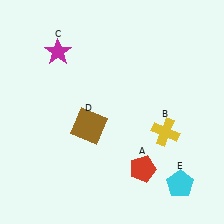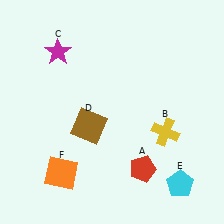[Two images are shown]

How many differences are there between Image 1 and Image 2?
There is 1 difference between the two images.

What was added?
An orange square (F) was added in Image 2.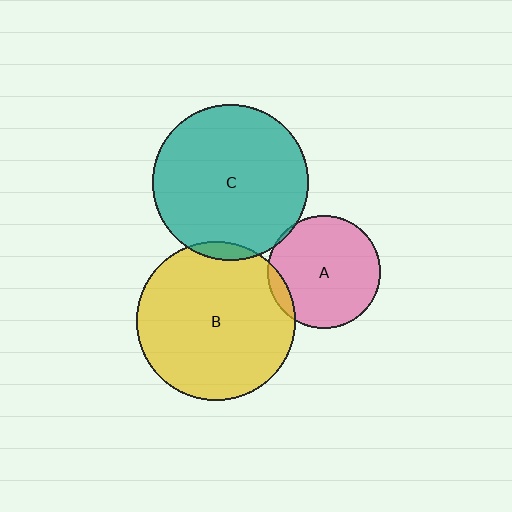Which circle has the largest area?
Circle B (yellow).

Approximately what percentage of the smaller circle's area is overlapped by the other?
Approximately 5%.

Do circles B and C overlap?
Yes.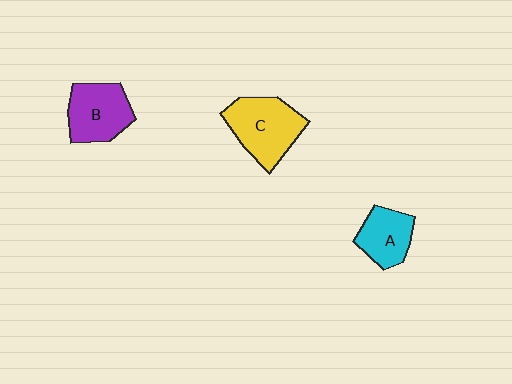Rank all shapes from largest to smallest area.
From largest to smallest: C (yellow), B (purple), A (cyan).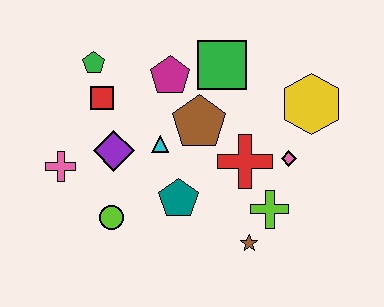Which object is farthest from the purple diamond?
The yellow hexagon is farthest from the purple diamond.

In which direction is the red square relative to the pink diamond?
The red square is to the left of the pink diamond.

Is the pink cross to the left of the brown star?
Yes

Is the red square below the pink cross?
No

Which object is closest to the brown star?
The lime cross is closest to the brown star.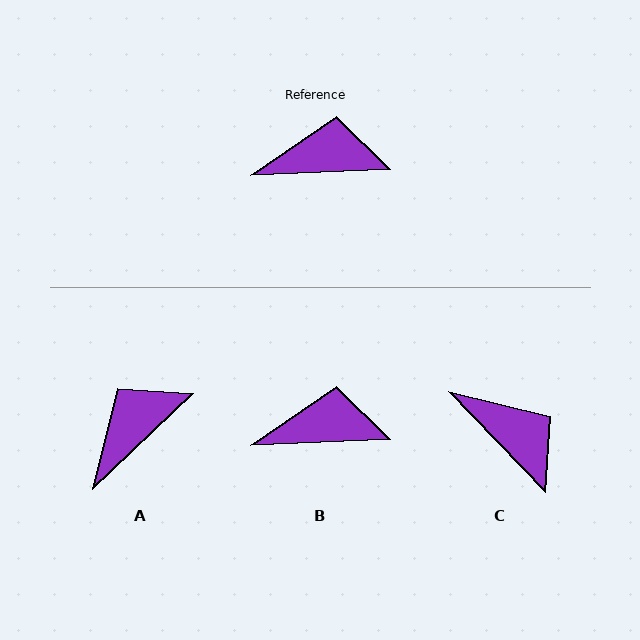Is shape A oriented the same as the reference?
No, it is off by about 41 degrees.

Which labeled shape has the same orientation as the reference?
B.